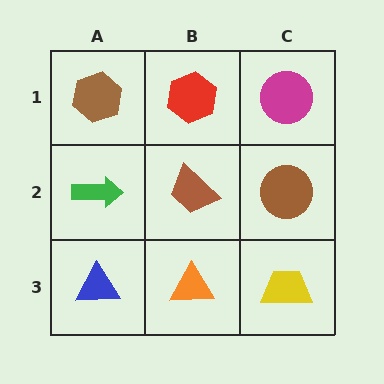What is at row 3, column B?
An orange triangle.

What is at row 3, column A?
A blue triangle.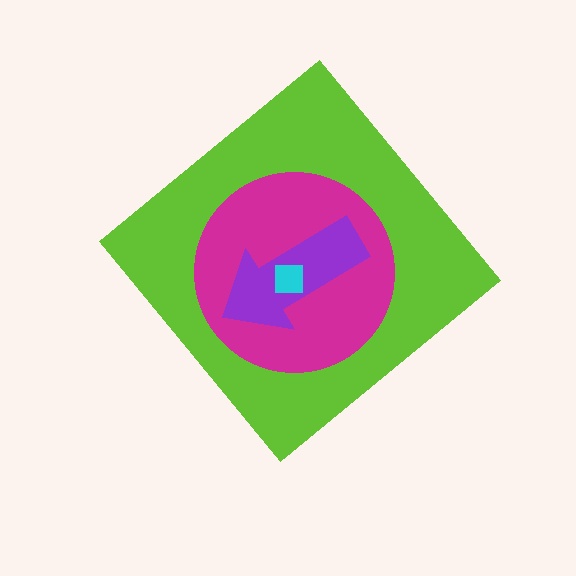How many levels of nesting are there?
4.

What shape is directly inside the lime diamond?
The magenta circle.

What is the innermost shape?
The cyan square.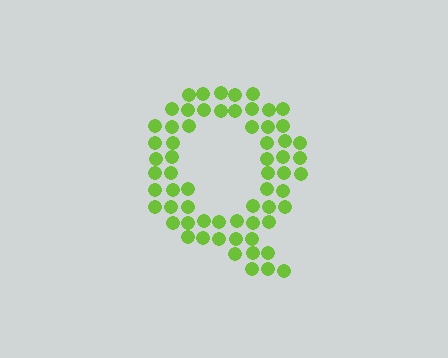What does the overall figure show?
The overall figure shows the letter Q.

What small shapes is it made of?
It is made of small circles.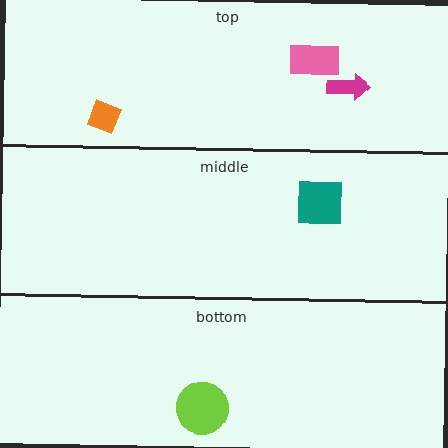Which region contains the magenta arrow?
The top region.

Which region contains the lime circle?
The bottom region.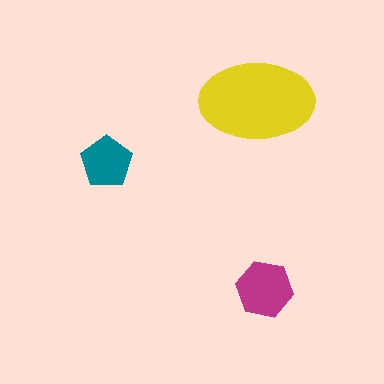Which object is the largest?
The yellow ellipse.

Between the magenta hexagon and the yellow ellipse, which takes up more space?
The yellow ellipse.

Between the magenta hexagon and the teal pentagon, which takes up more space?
The magenta hexagon.